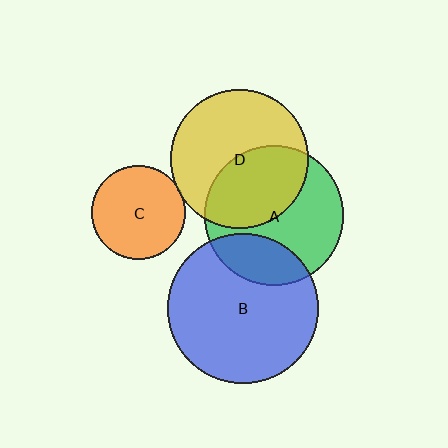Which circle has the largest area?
Circle B (blue).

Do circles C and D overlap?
Yes.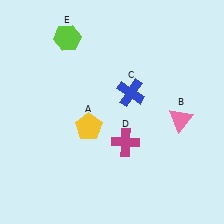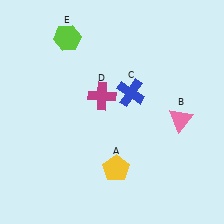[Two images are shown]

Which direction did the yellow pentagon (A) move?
The yellow pentagon (A) moved down.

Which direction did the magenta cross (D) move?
The magenta cross (D) moved up.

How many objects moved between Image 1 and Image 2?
2 objects moved between the two images.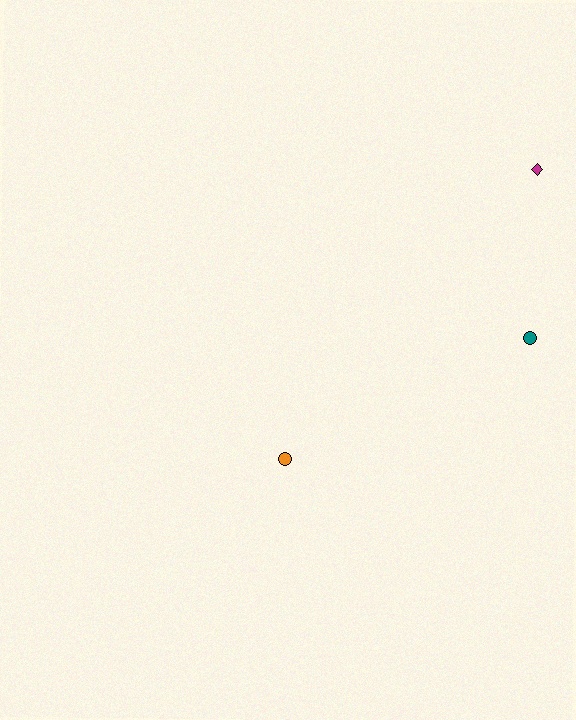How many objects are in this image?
There are 3 objects.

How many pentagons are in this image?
There are no pentagons.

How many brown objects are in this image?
There are no brown objects.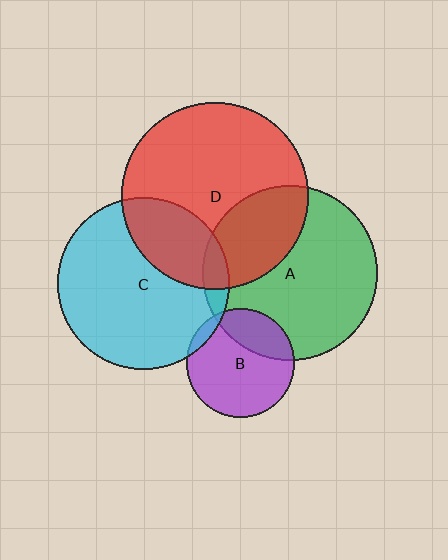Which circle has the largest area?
Circle D (red).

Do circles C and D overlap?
Yes.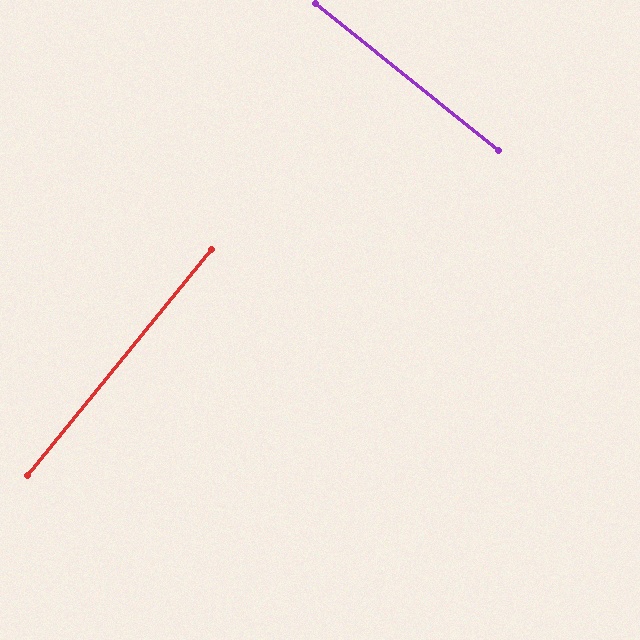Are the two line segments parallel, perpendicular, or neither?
Perpendicular — they meet at approximately 90°.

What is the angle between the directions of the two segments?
Approximately 90 degrees.